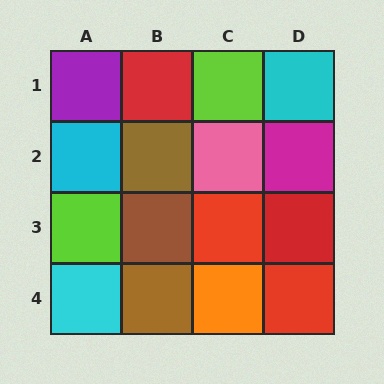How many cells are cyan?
3 cells are cyan.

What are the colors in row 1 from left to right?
Purple, red, lime, cyan.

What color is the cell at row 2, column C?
Pink.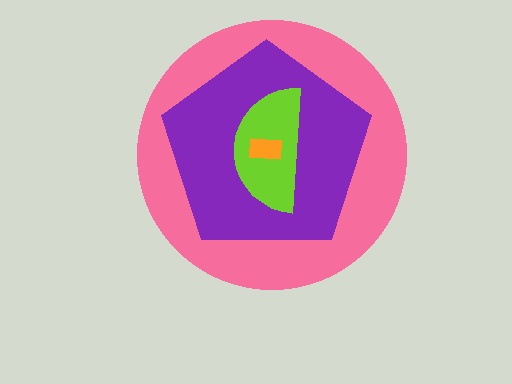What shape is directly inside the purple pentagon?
The lime semicircle.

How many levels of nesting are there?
4.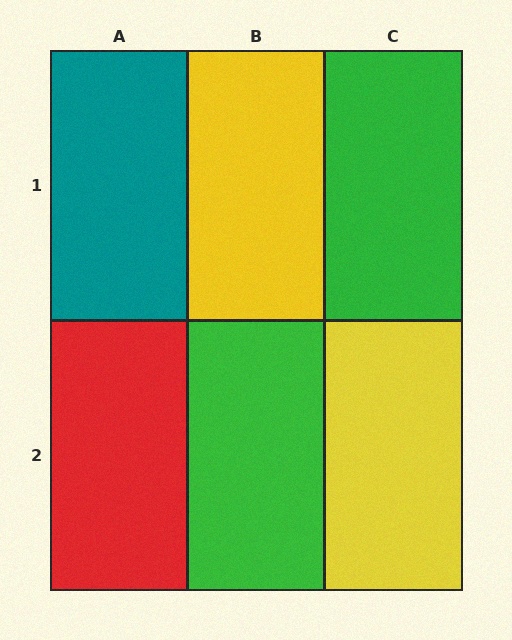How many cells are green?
2 cells are green.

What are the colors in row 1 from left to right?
Teal, yellow, green.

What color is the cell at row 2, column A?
Red.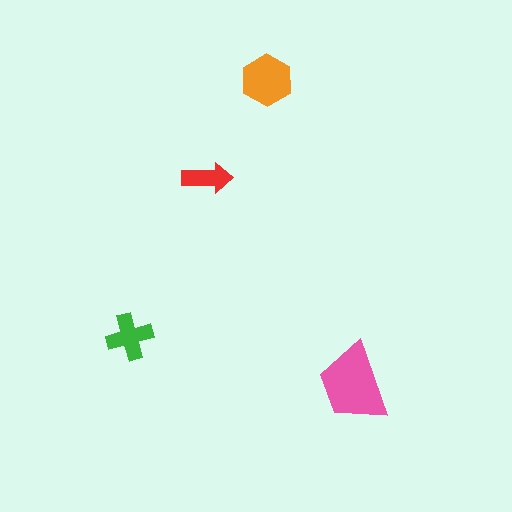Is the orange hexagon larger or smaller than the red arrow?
Larger.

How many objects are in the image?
There are 4 objects in the image.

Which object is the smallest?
The red arrow.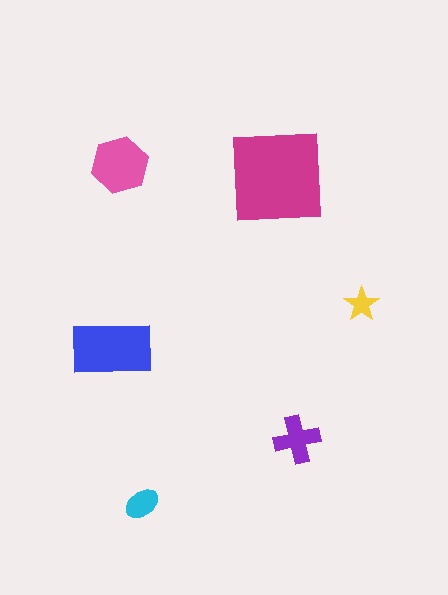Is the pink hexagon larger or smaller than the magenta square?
Smaller.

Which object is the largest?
The magenta square.